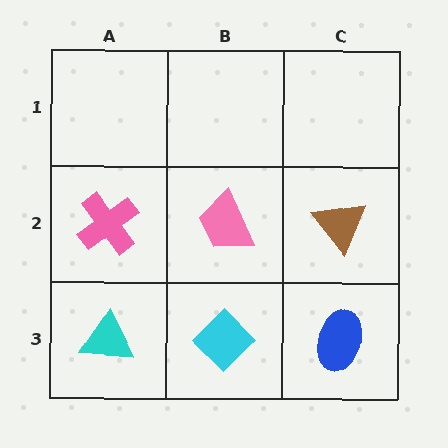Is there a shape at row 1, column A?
No, that cell is empty.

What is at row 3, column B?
A cyan diamond.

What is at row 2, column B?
A pink trapezoid.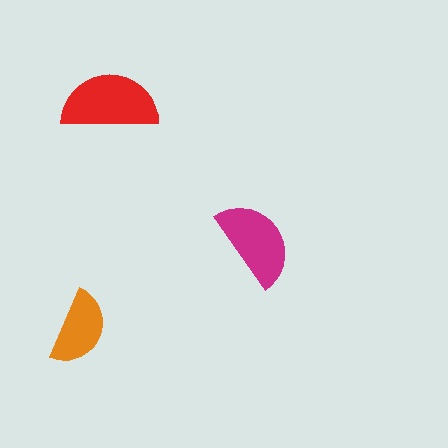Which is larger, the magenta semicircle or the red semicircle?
The red one.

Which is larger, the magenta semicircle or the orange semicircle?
The magenta one.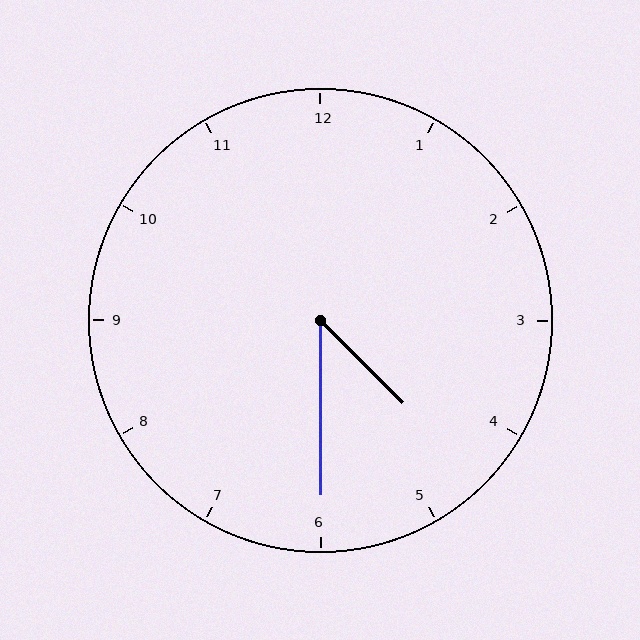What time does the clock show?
4:30.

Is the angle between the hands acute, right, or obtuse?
It is acute.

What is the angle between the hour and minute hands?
Approximately 45 degrees.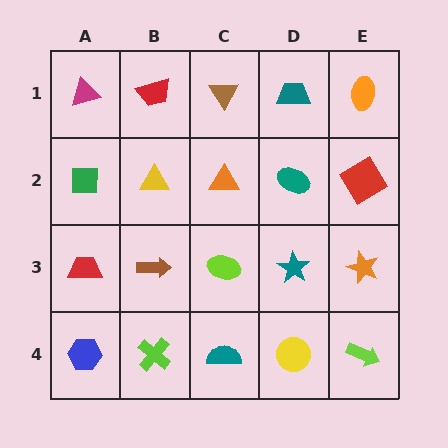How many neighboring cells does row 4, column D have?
3.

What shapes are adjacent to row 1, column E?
A red diamond (row 2, column E), a teal trapezoid (row 1, column D).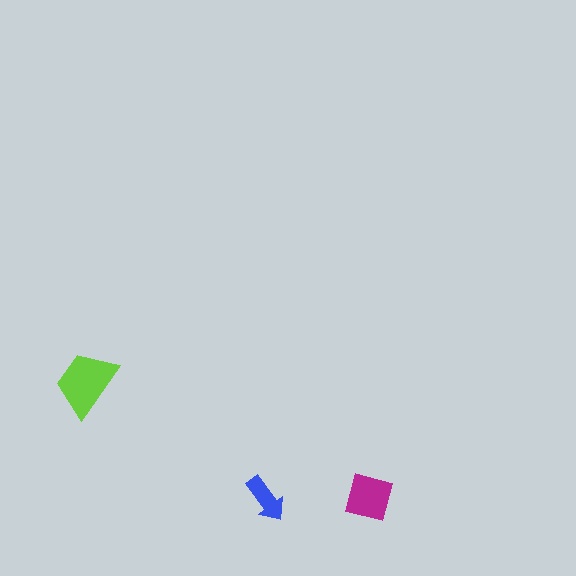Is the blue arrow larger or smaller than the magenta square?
Smaller.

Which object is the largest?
The lime trapezoid.